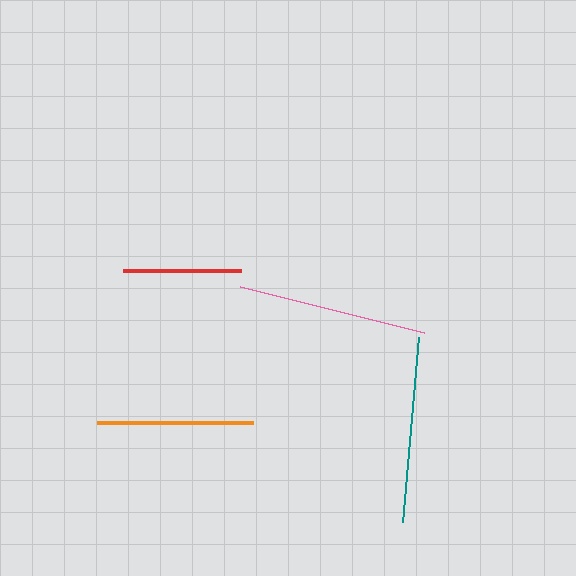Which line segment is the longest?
The pink line is the longest at approximately 190 pixels.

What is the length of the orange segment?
The orange segment is approximately 156 pixels long.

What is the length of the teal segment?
The teal segment is approximately 186 pixels long.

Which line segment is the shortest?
The red line is the shortest at approximately 118 pixels.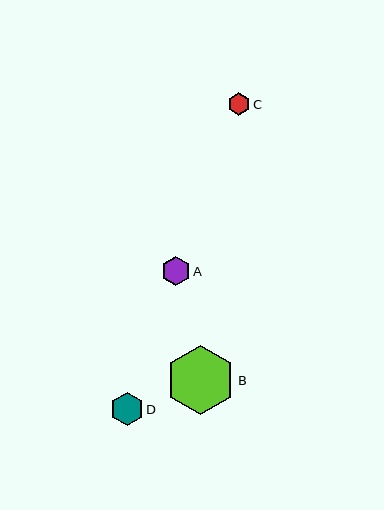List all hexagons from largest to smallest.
From largest to smallest: B, D, A, C.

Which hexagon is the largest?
Hexagon B is the largest with a size of approximately 68 pixels.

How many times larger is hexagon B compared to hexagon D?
Hexagon B is approximately 2.1 times the size of hexagon D.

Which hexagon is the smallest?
Hexagon C is the smallest with a size of approximately 22 pixels.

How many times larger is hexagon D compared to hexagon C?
Hexagon D is approximately 1.5 times the size of hexagon C.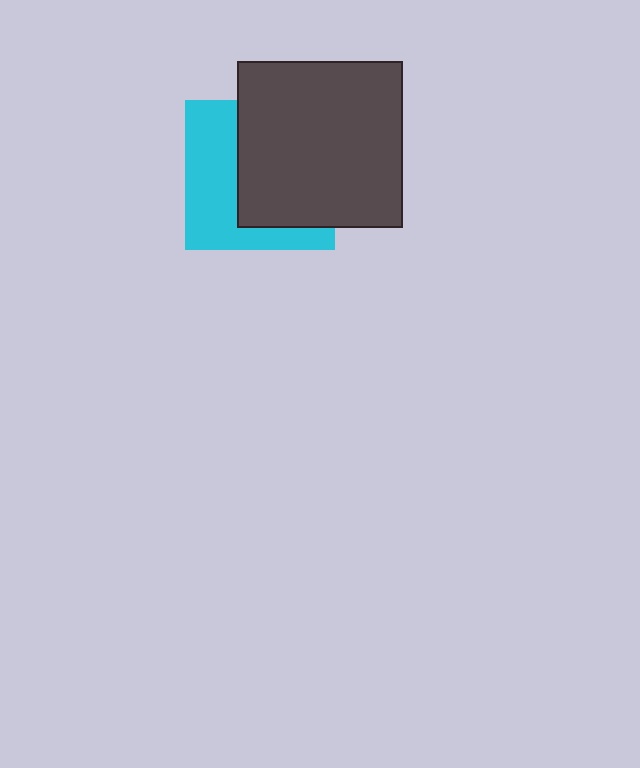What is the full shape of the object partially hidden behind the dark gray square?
The partially hidden object is a cyan square.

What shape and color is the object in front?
The object in front is a dark gray square.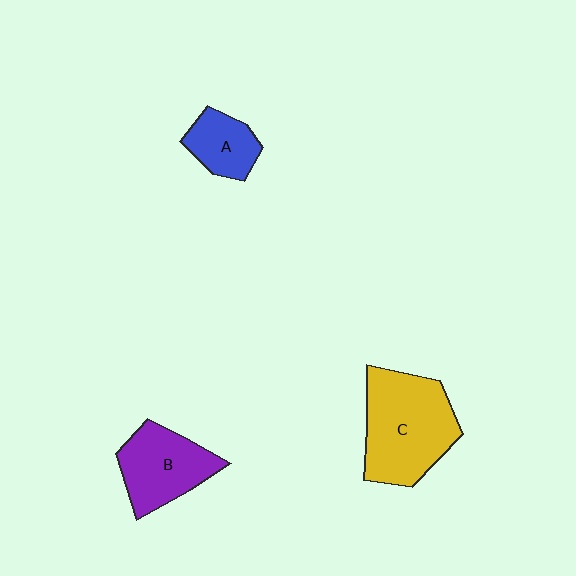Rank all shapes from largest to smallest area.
From largest to smallest: C (yellow), B (purple), A (blue).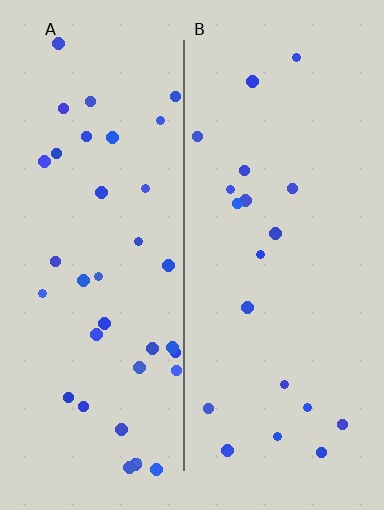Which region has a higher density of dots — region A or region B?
A (the left).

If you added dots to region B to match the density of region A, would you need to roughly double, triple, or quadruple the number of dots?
Approximately double.